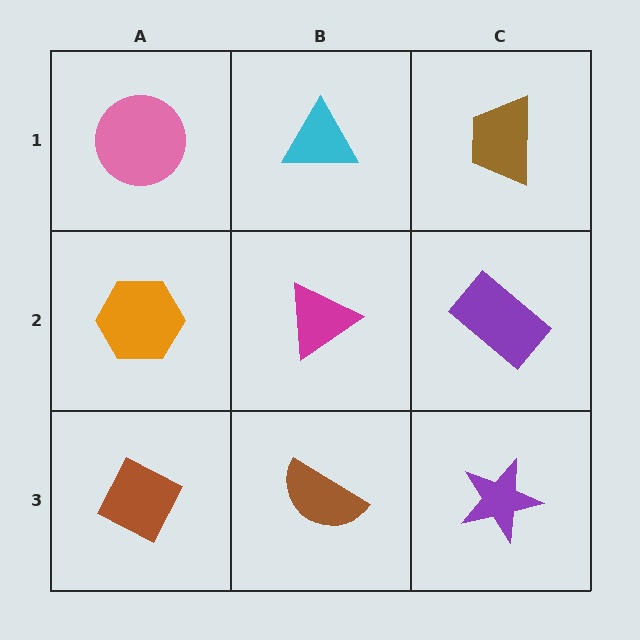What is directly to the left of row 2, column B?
An orange hexagon.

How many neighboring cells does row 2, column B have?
4.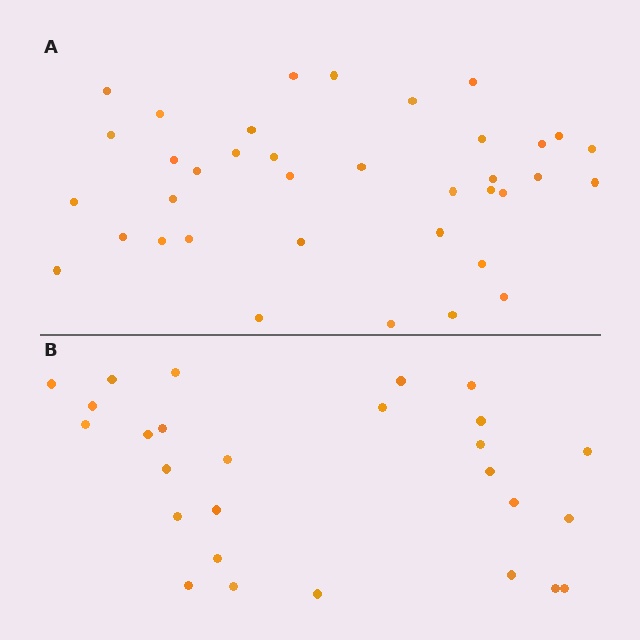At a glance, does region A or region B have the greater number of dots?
Region A (the top region) has more dots.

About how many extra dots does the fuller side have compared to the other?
Region A has roughly 10 or so more dots than region B.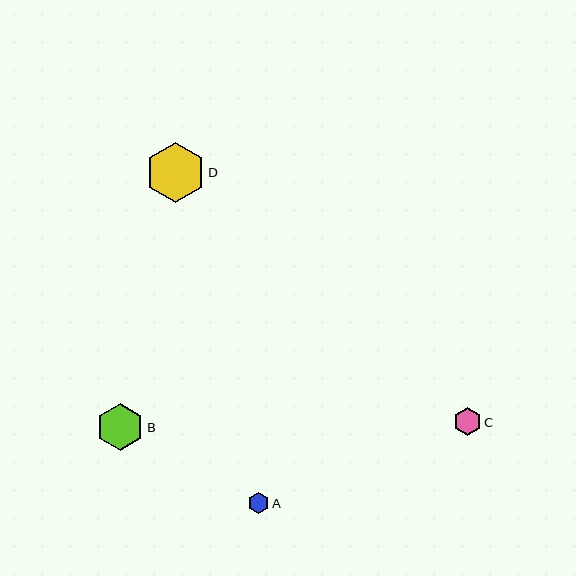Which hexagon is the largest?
Hexagon D is the largest with a size of approximately 60 pixels.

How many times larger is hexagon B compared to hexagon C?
Hexagon B is approximately 1.7 times the size of hexagon C.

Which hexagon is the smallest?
Hexagon A is the smallest with a size of approximately 21 pixels.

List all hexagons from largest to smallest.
From largest to smallest: D, B, C, A.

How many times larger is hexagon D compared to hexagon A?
Hexagon D is approximately 2.8 times the size of hexagon A.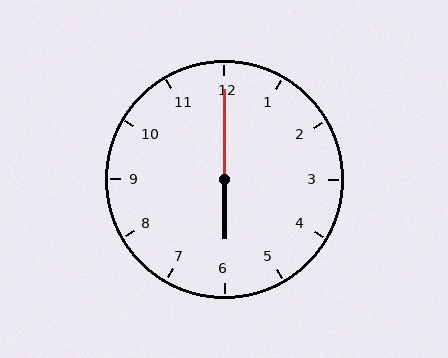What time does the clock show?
6:00.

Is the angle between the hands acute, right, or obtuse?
It is obtuse.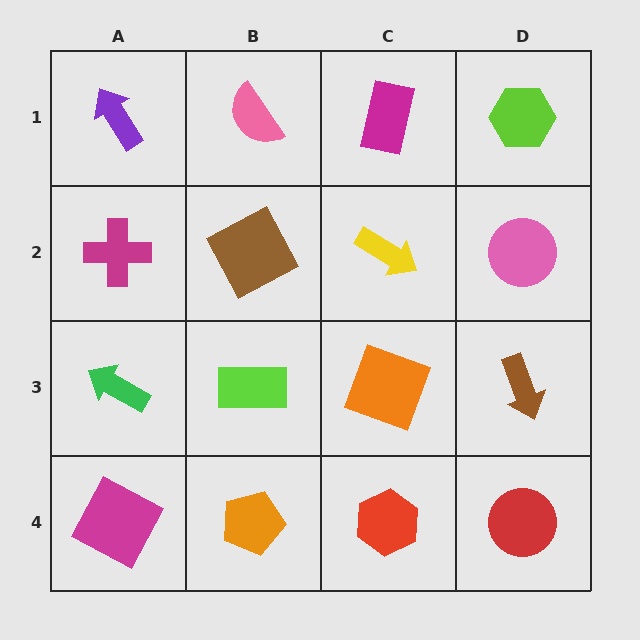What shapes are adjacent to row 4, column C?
An orange square (row 3, column C), an orange pentagon (row 4, column B), a red circle (row 4, column D).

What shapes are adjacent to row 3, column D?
A pink circle (row 2, column D), a red circle (row 4, column D), an orange square (row 3, column C).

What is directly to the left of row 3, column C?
A lime rectangle.